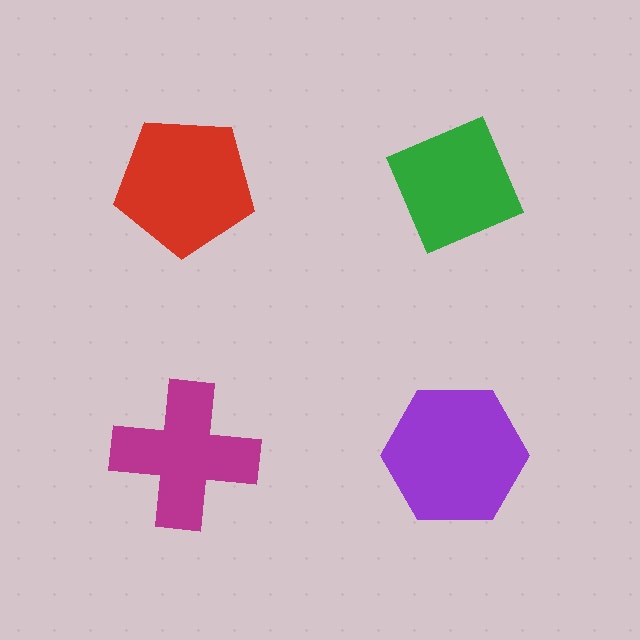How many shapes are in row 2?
2 shapes.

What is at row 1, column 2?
A green diamond.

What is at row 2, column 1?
A magenta cross.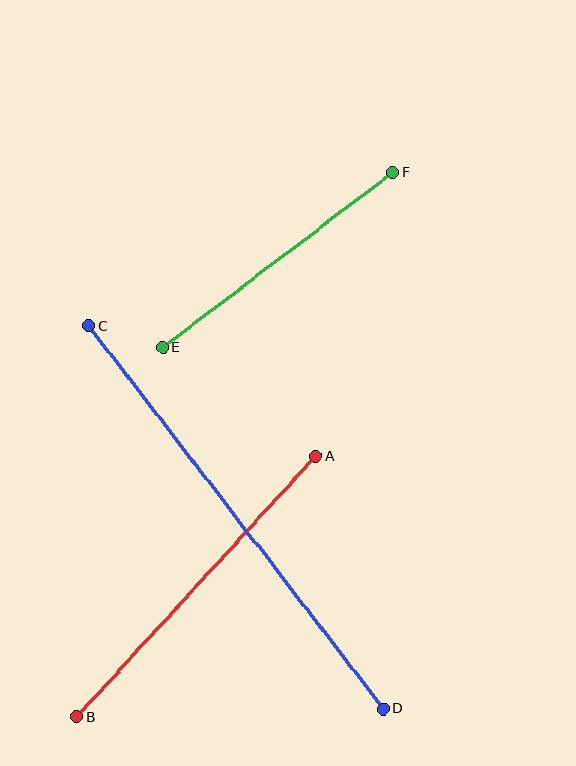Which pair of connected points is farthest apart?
Points C and D are farthest apart.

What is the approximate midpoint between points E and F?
The midpoint is at approximately (278, 260) pixels.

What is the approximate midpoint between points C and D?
The midpoint is at approximately (236, 517) pixels.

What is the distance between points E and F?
The distance is approximately 289 pixels.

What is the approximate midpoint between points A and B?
The midpoint is at approximately (196, 587) pixels.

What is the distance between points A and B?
The distance is approximately 354 pixels.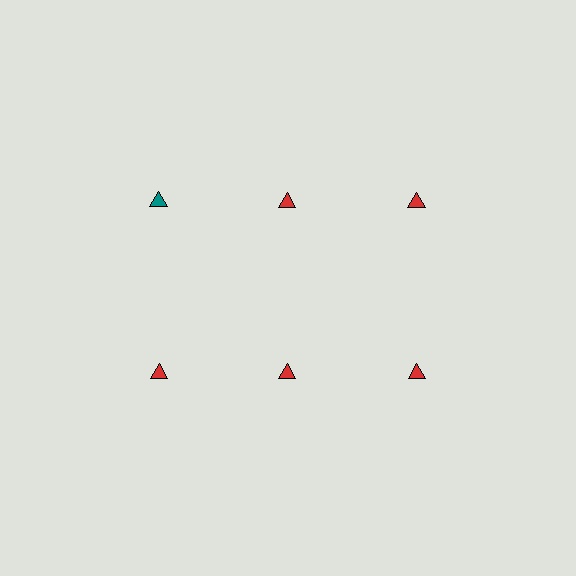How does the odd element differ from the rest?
It has a different color: teal instead of red.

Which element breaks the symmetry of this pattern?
The teal triangle in the top row, leftmost column breaks the symmetry. All other shapes are red triangles.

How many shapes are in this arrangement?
There are 6 shapes arranged in a grid pattern.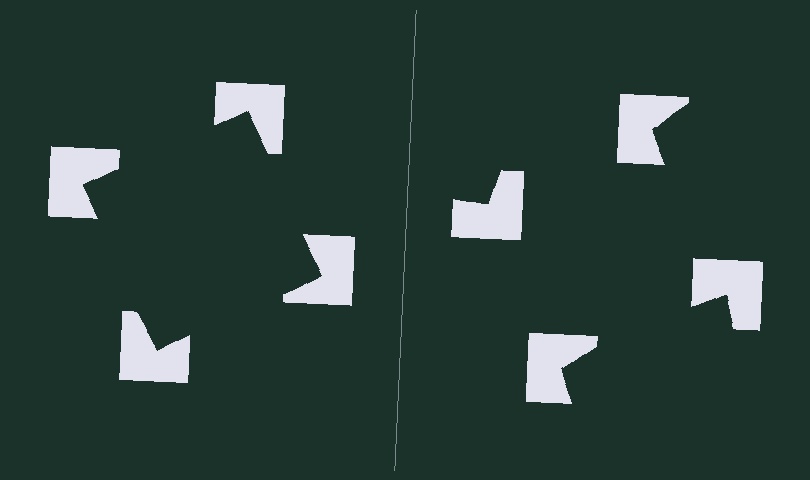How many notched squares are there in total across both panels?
8 — 4 on each side.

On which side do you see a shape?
An illusory square appears on the left side. On the right side the wedge cuts are rotated, so no coherent shape forms.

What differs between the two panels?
The notched squares are positioned identically on both sides; only the wedge orientations differ. On the left they align to a square; on the right they are misaligned.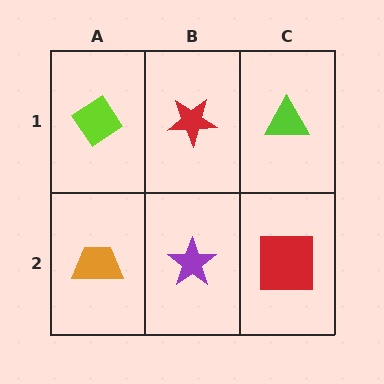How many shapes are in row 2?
3 shapes.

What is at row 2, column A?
An orange trapezoid.